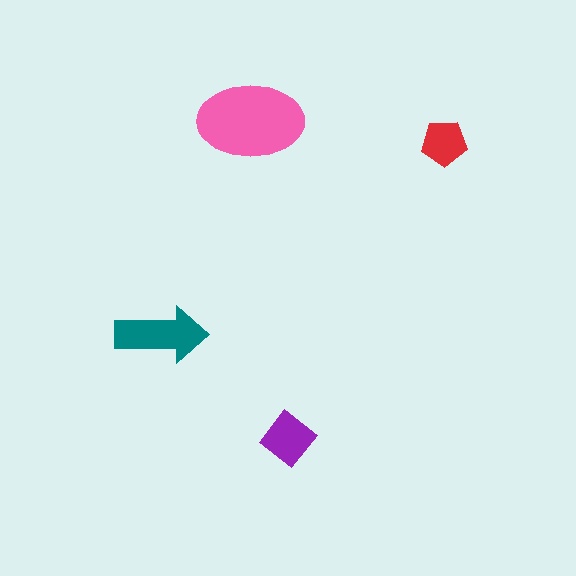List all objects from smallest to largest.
The red pentagon, the purple diamond, the teal arrow, the pink ellipse.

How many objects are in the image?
There are 4 objects in the image.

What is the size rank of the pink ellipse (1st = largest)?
1st.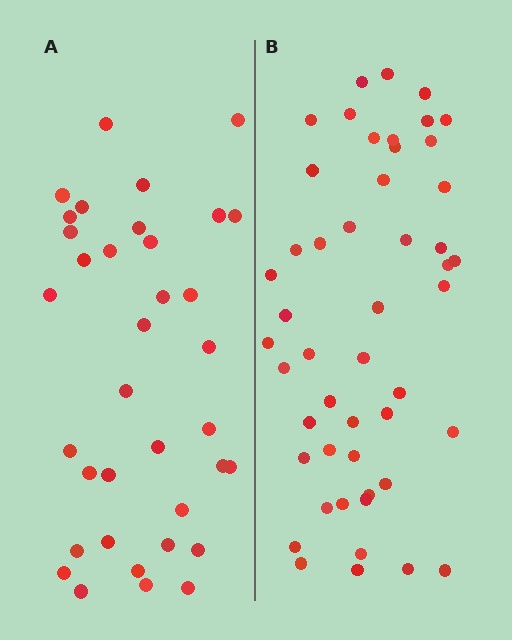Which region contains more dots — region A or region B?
Region B (the right region) has more dots.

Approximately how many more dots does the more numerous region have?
Region B has approximately 15 more dots than region A.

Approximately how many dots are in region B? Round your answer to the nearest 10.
About 50 dots. (The exact count is 49, which rounds to 50.)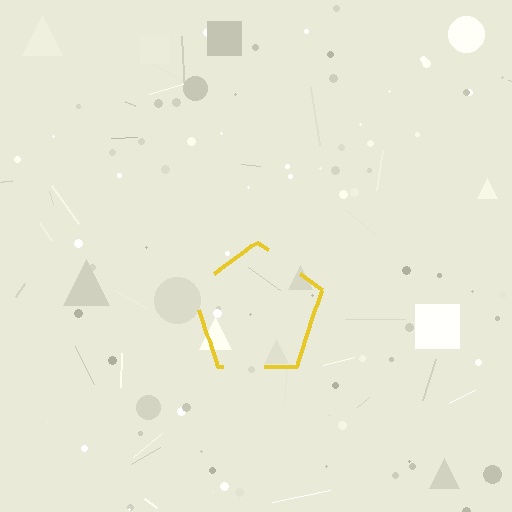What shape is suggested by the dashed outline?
The dashed outline suggests a pentagon.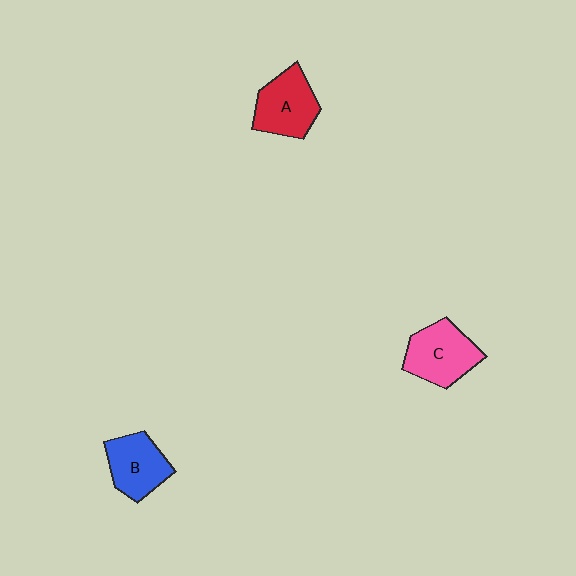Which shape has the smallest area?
Shape B (blue).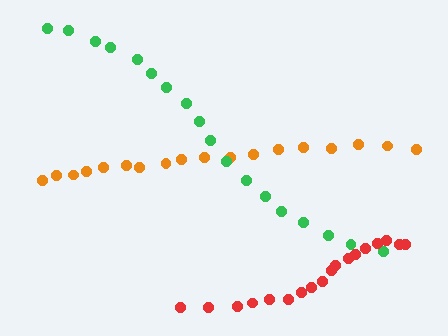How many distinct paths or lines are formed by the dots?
There are 3 distinct paths.